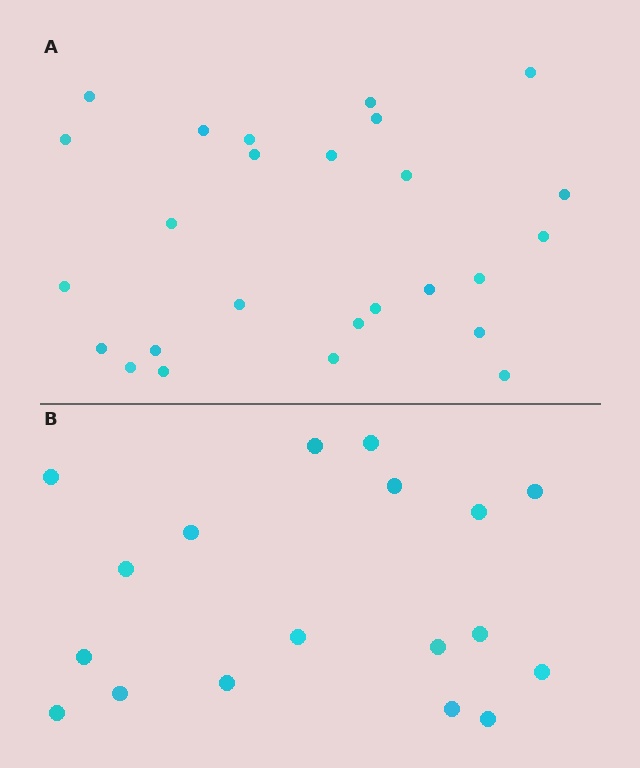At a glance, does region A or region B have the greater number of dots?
Region A (the top region) has more dots.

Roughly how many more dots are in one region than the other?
Region A has roughly 8 or so more dots than region B.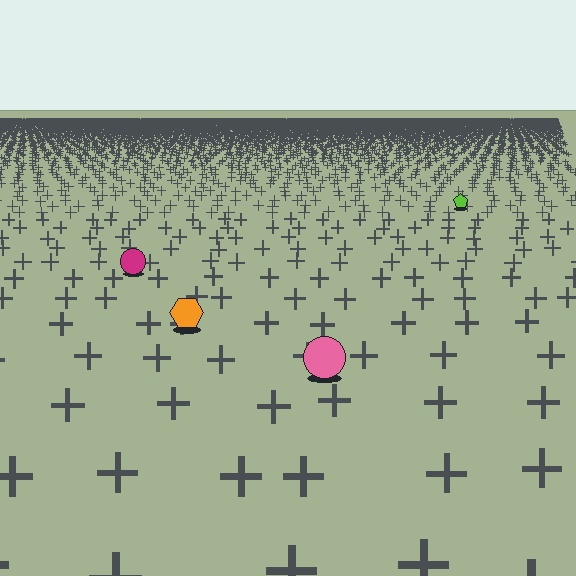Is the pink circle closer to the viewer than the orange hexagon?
Yes. The pink circle is closer — you can tell from the texture gradient: the ground texture is coarser near it.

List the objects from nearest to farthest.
From nearest to farthest: the pink circle, the orange hexagon, the magenta circle, the lime pentagon.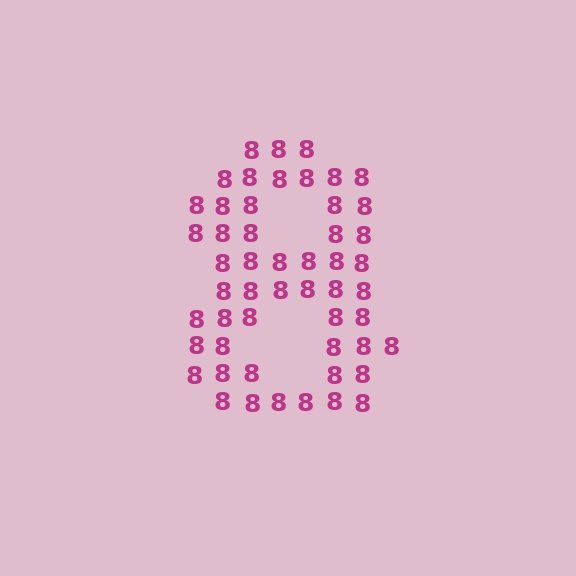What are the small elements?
The small elements are digit 8's.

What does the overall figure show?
The overall figure shows the digit 8.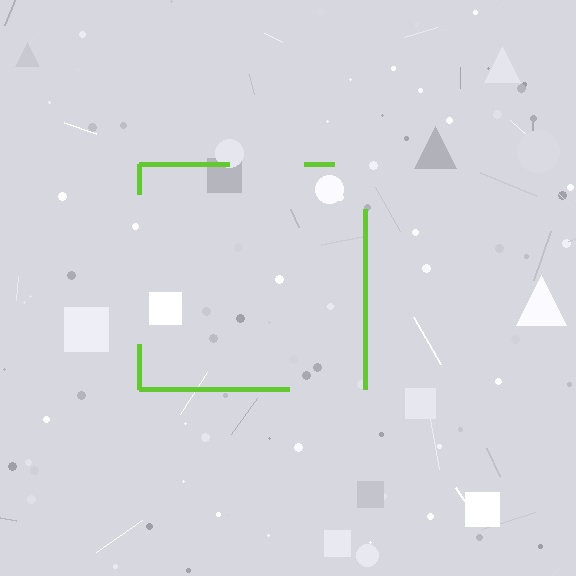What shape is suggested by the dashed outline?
The dashed outline suggests a square.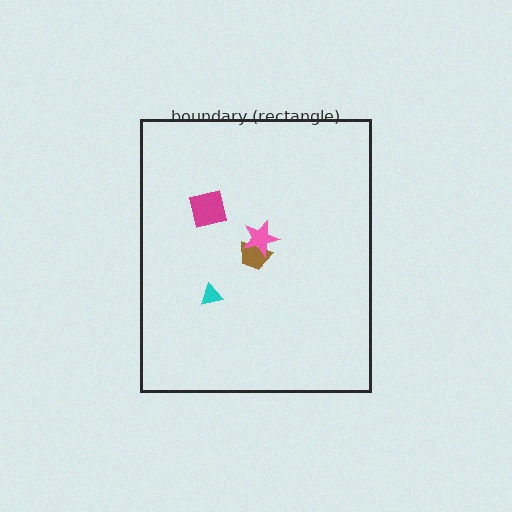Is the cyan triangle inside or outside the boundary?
Inside.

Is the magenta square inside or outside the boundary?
Inside.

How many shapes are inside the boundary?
4 inside, 0 outside.